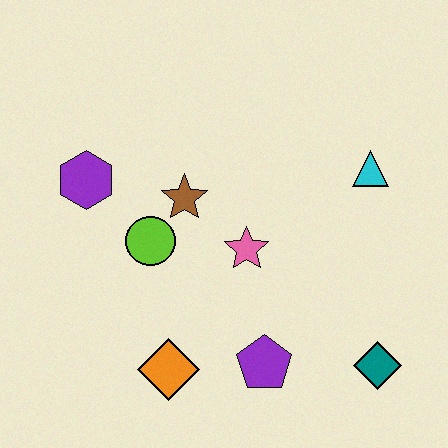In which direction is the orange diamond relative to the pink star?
The orange diamond is below the pink star.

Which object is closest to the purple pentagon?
The orange diamond is closest to the purple pentagon.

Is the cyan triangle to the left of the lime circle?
No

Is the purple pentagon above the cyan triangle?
No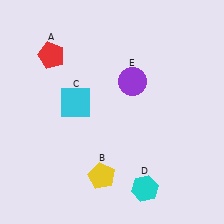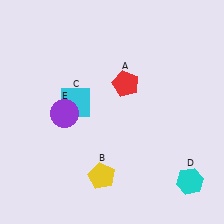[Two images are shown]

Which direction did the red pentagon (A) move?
The red pentagon (A) moved right.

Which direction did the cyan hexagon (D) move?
The cyan hexagon (D) moved right.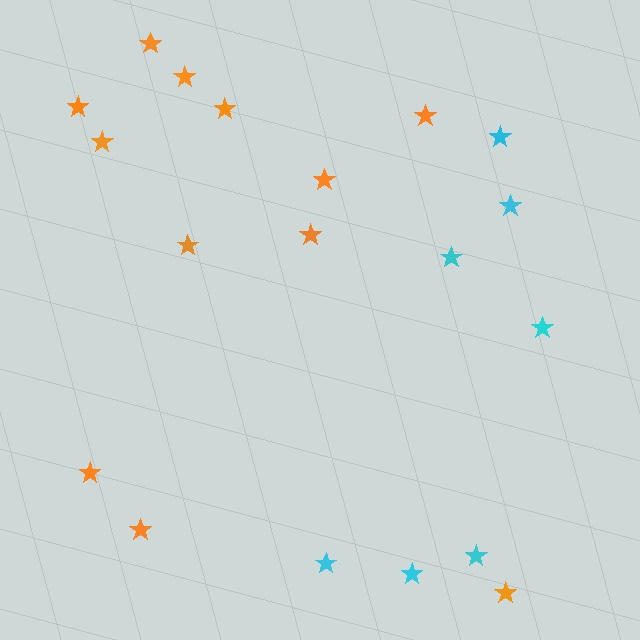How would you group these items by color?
There are 2 groups: one group of orange stars (12) and one group of cyan stars (7).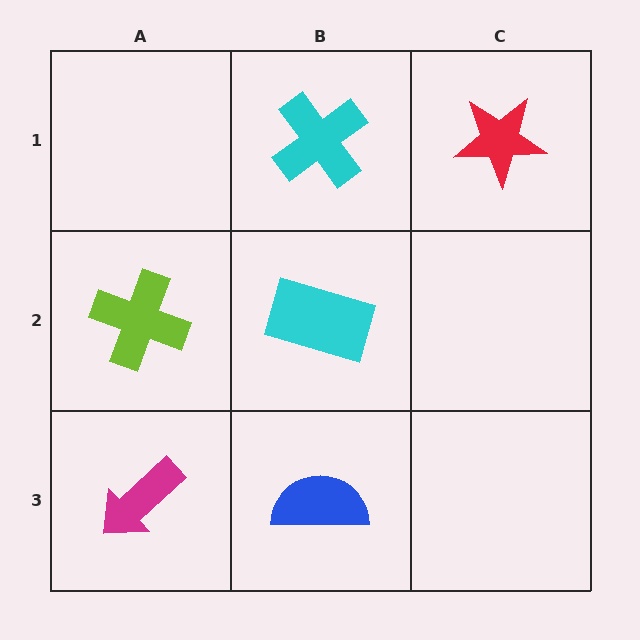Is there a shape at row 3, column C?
No, that cell is empty.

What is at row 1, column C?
A red star.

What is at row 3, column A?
A magenta arrow.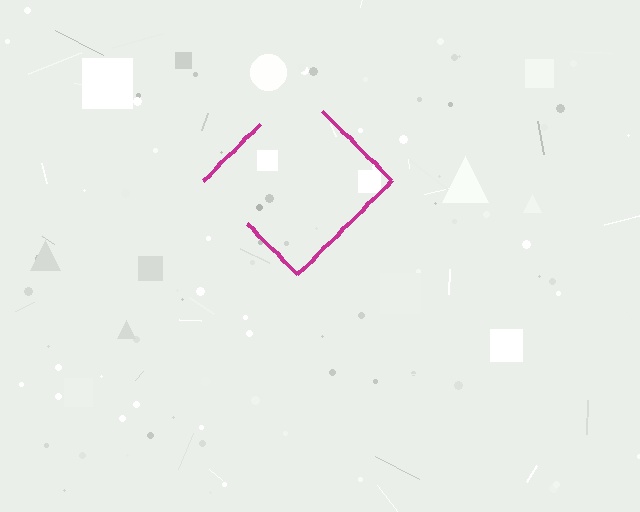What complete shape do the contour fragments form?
The contour fragments form a diamond.